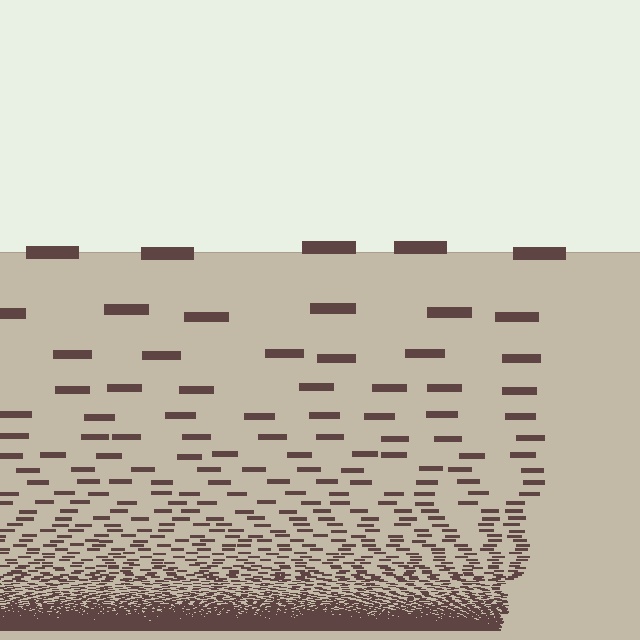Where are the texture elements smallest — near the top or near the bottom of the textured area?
Near the bottom.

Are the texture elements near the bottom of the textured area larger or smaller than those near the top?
Smaller. The gradient is inverted — elements near the bottom are smaller and denser.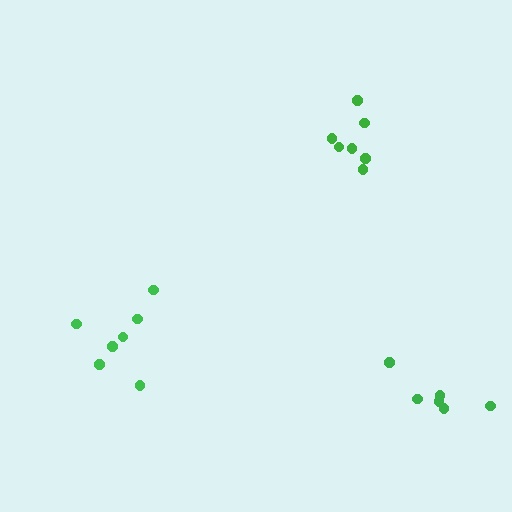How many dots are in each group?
Group 1: 6 dots, Group 2: 7 dots, Group 3: 7 dots (20 total).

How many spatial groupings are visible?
There are 3 spatial groupings.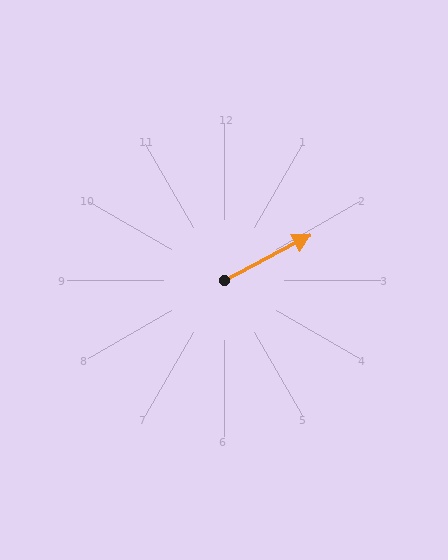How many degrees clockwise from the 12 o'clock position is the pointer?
Approximately 62 degrees.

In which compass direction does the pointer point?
Northeast.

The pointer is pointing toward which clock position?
Roughly 2 o'clock.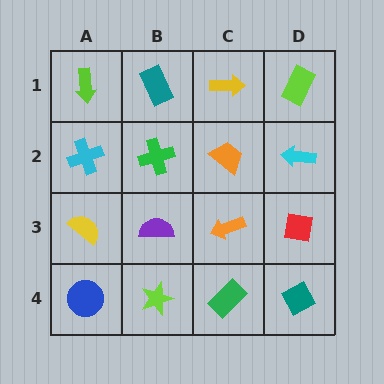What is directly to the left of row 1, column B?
A lime arrow.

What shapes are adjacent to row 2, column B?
A teal rectangle (row 1, column B), a purple semicircle (row 3, column B), a cyan cross (row 2, column A), an orange trapezoid (row 2, column C).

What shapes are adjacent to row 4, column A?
A yellow semicircle (row 3, column A), a lime star (row 4, column B).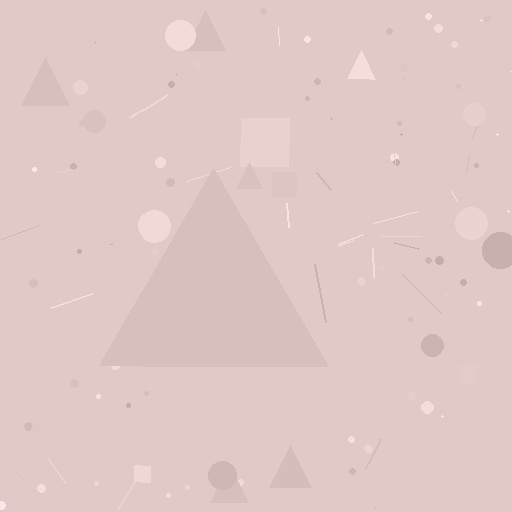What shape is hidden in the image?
A triangle is hidden in the image.